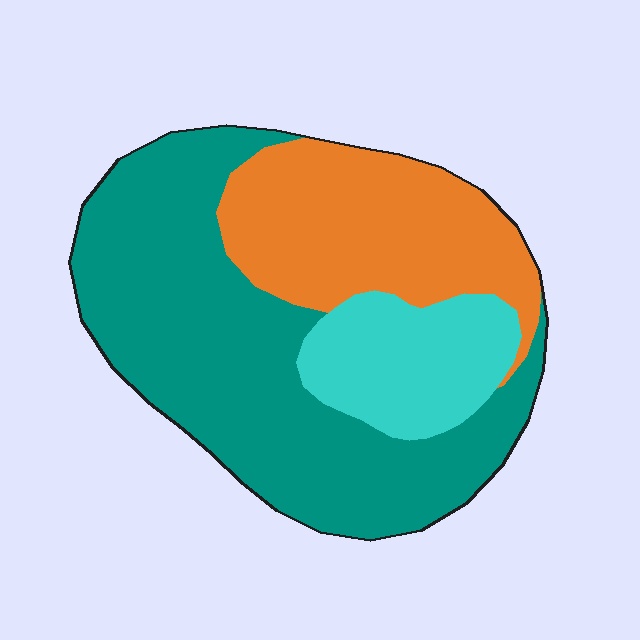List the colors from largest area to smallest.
From largest to smallest: teal, orange, cyan.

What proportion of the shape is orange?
Orange covers around 30% of the shape.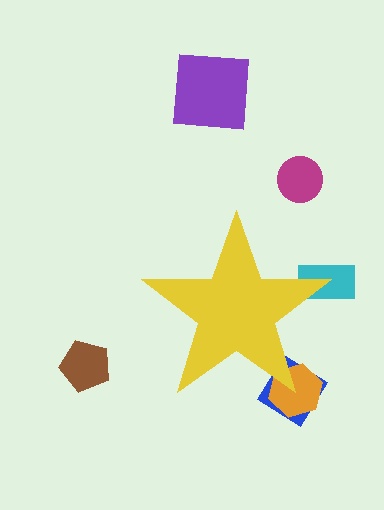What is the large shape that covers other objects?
A yellow star.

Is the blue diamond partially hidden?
Yes, the blue diamond is partially hidden behind the yellow star.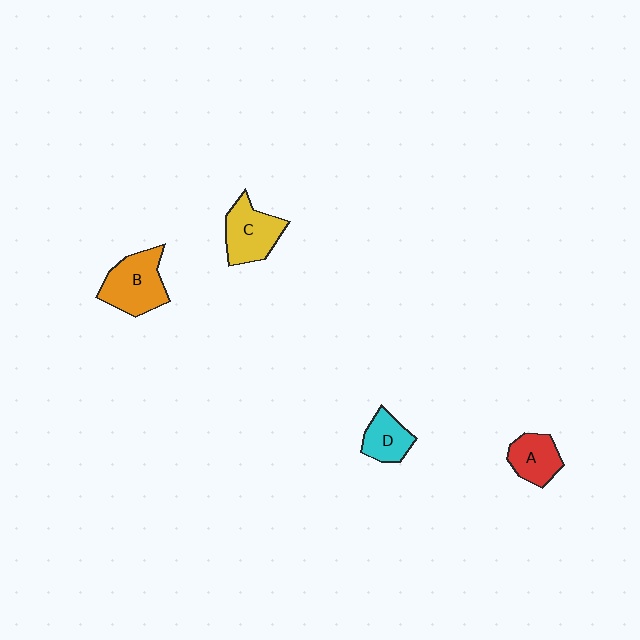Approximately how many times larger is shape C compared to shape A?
Approximately 1.3 times.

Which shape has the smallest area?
Shape D (cyan).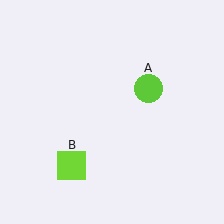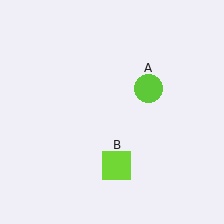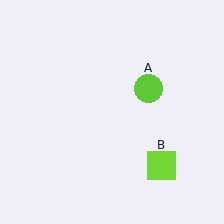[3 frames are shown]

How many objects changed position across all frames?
1 object changed position: lime square (object B).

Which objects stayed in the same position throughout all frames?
Lime circle (object A) remained stationary.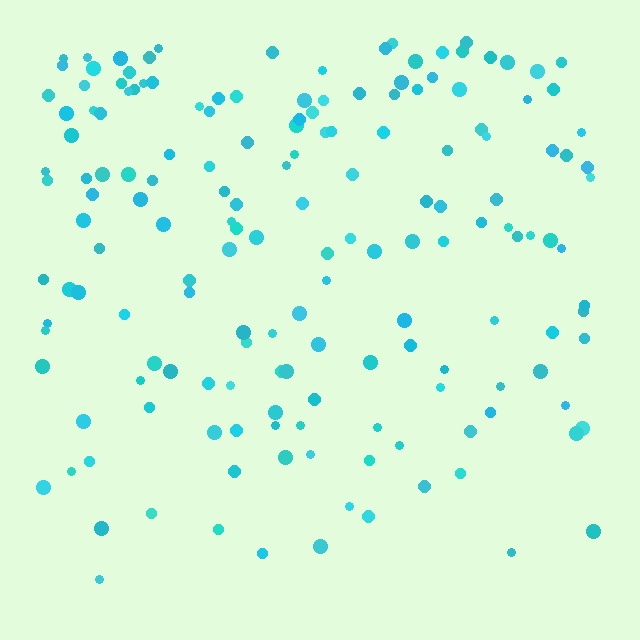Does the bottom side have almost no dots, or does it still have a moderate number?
Still a moderate number, just noticeably fewer than the top.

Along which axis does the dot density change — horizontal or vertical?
Vertical.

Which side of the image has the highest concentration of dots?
The top.